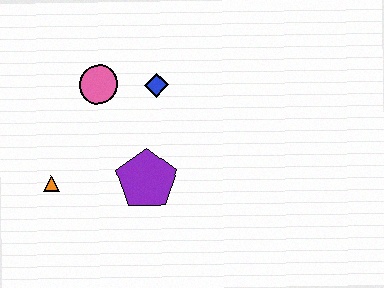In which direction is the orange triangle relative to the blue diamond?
The orange triangle is to the left of the blue diamond.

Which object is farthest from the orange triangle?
The blue diamond is farthest from the orange triangle.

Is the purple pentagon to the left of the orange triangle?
No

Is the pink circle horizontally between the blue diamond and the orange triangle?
Yes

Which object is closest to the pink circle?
The blue diamond is closest to the pink circle.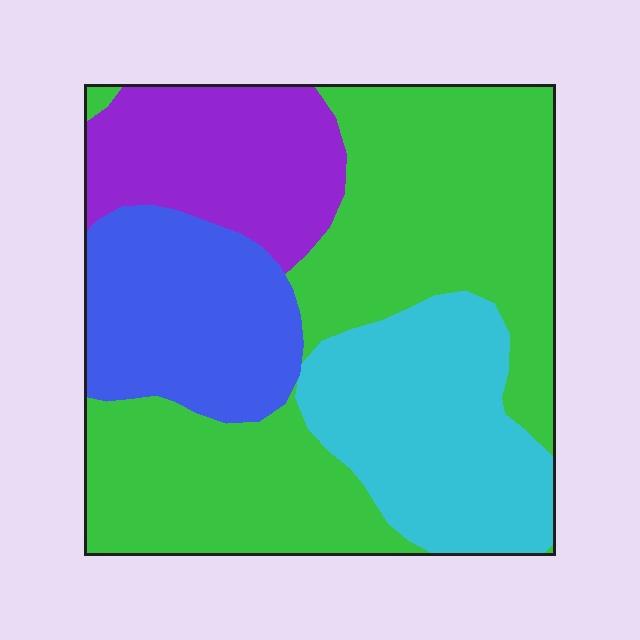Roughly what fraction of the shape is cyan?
Cyan covers roughly 20% of the shape.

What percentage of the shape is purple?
Purple covers roughly 15% of the shape.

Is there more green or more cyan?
Green.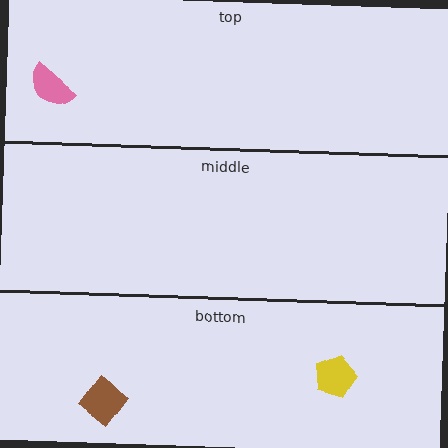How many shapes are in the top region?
1.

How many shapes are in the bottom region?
2.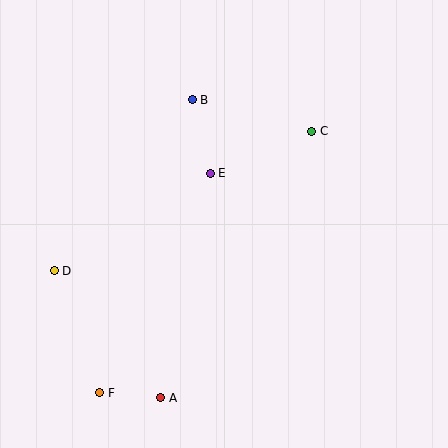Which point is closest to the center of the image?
Point E at (210, 173) is closest to the center.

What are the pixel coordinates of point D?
Point D is at (54, 271).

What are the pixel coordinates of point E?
Point E is at (210, 173).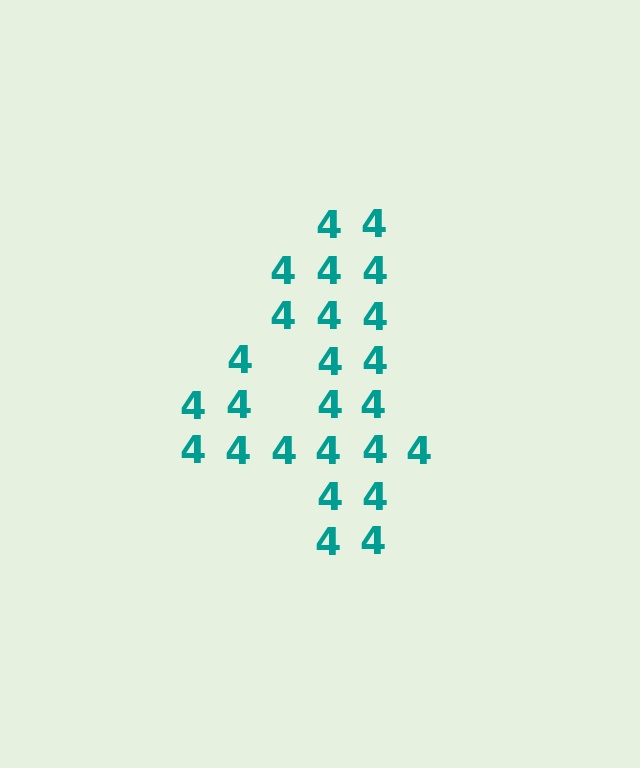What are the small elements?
The small elements are digit 4's.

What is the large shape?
The large shape is the digit 4.